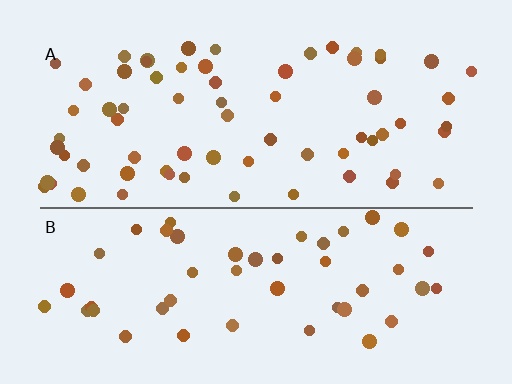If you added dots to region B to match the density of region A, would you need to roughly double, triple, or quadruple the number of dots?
Approximately double.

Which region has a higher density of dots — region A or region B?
A (the top).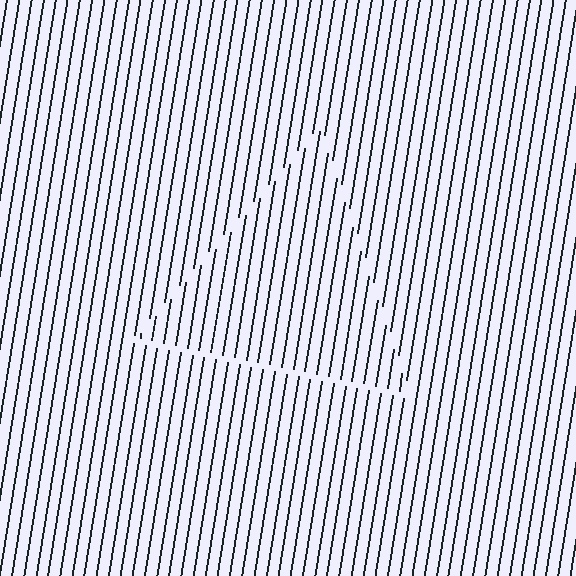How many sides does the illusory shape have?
3 sides — the line-ends trace a triangle.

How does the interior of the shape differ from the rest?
The interior of the shape contains the same grating, shifted by half a period — the contour is defined by the phase discontinuity where line-ends from the inner and outer gratings abut.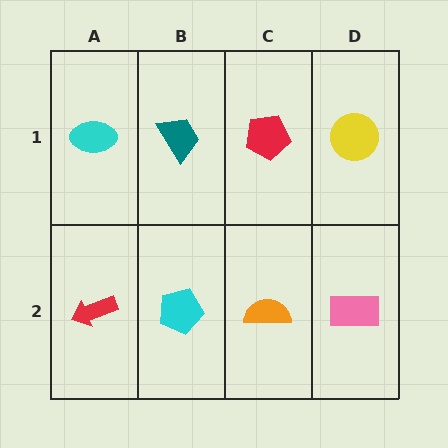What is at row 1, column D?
A yellow circle.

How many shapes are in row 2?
4 shapes.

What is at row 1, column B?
A teal trapezoid.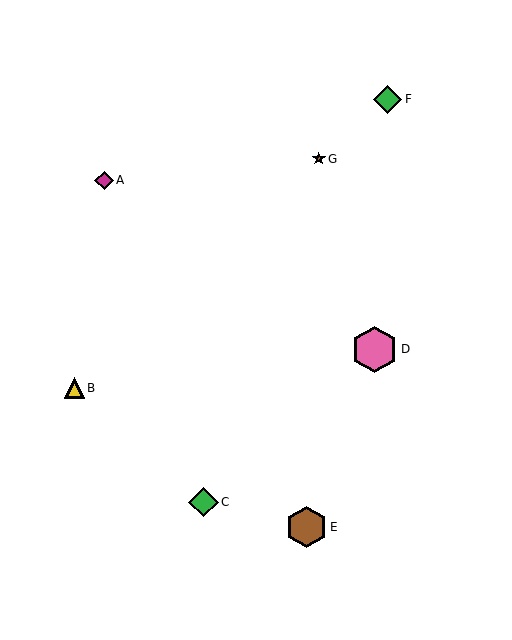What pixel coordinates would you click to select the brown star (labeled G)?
Click at (319, 159) to select the brown star G.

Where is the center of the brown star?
The center of the brown star is at (319, 159).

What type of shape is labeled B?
Shape B is a yellow triangle.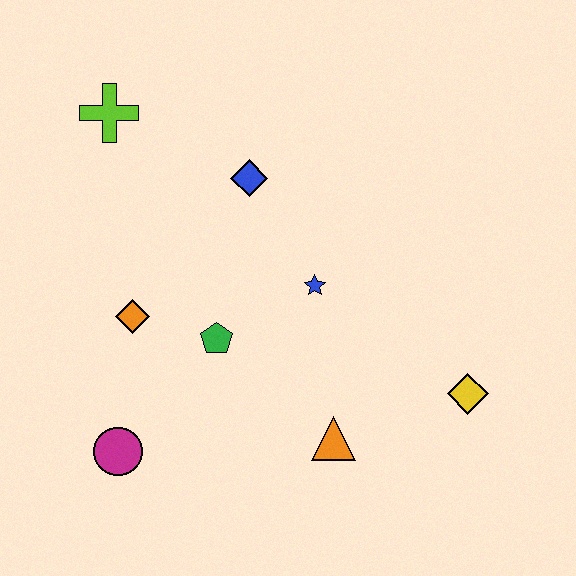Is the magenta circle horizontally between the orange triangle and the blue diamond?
No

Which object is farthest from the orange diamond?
The yellow diamond is farthest from the orange diamond.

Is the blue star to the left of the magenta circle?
No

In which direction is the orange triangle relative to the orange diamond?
The orange triangle is to the right of the orange diamond.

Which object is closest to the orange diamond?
The green pentagon is closest to the orange diamond.